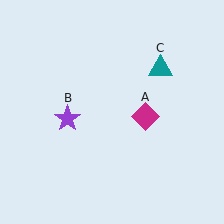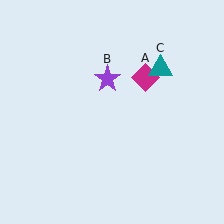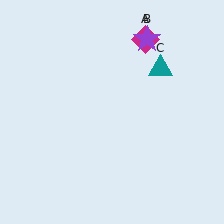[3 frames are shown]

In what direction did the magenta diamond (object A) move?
The magenta diamond (object A) moved up.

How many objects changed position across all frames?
2 objects changed position: magenta diamond (object A), purple star (object B).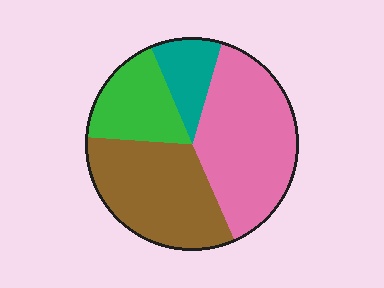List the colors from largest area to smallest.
From largest to smallest: pink, brown, green, teal.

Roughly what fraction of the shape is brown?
Brown covers around 35% of the shape.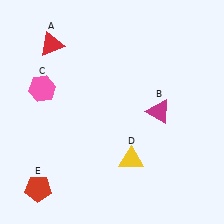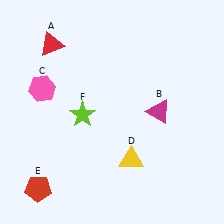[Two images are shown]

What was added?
A lime star (F) was added in Image 2.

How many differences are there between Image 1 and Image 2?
There is 1 difference between the two images.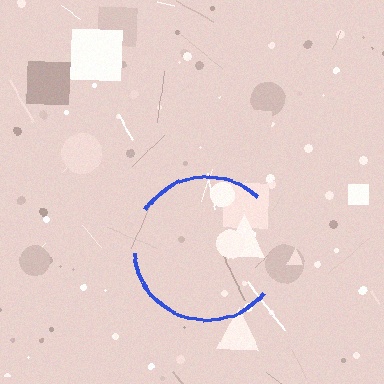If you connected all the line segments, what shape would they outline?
They would outline a circle.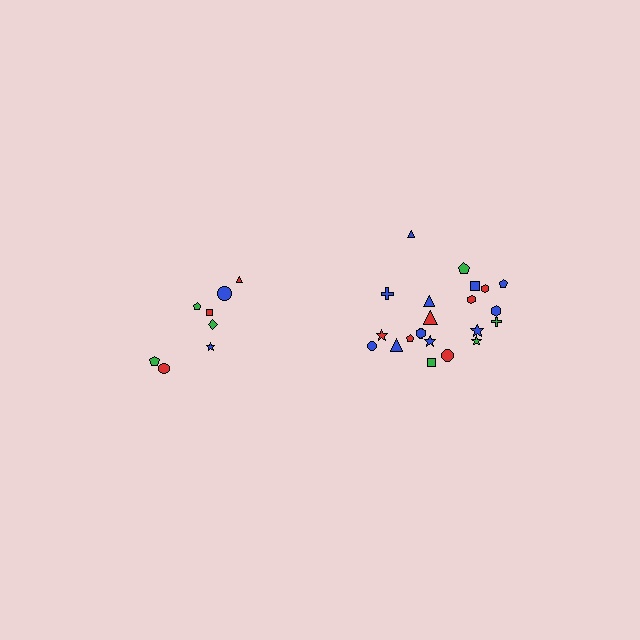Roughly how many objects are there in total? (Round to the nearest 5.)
Roughly 30 objects in total.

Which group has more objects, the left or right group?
The right group.